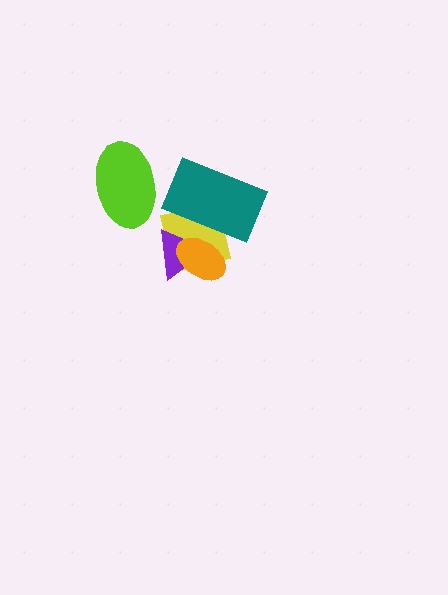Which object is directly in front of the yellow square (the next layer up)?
The purple triangle is directly in front of the yellow square.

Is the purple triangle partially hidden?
Yes, it is partially covered by another shape.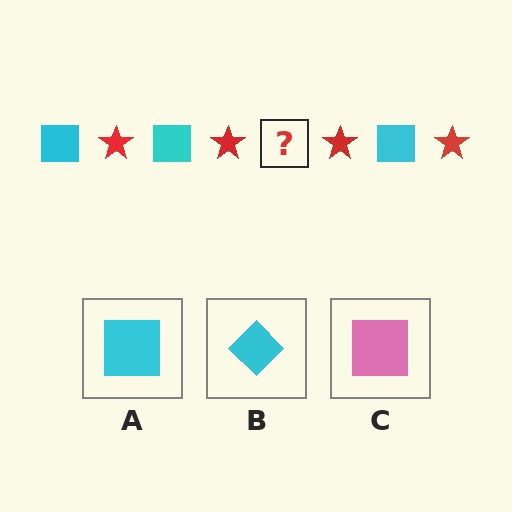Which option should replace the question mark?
Option A.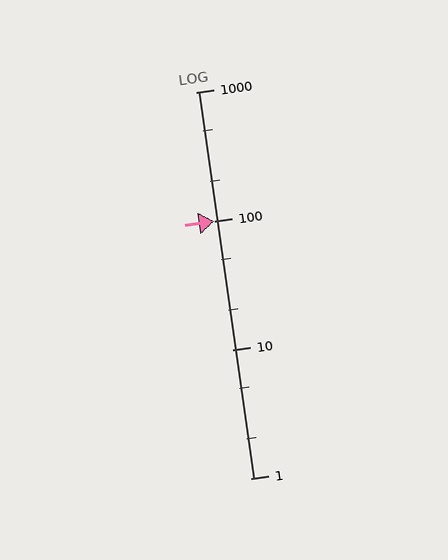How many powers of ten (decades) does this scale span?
The scale spans 3 decades, from 1 to 1000.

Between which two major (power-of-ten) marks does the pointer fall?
The pointer is between 100 and 1000.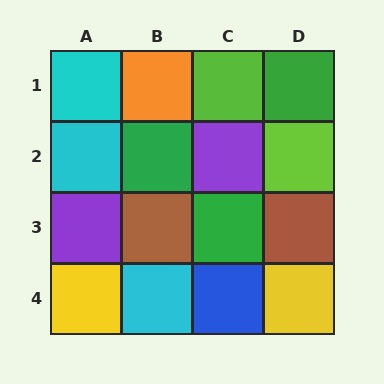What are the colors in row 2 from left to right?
Cyan, green, purple, lime.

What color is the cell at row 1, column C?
Lime.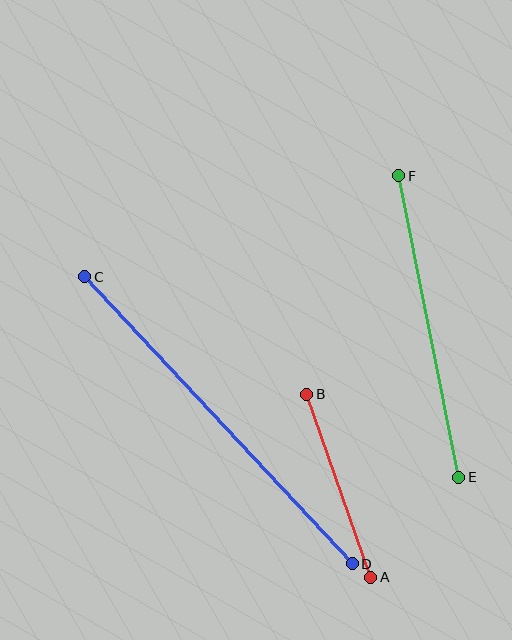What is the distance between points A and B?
The distance is approximately 194 pixels.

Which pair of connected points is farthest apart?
Points C and D are farthest apart.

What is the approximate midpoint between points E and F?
The midpoint is at approximately (429, 327) pixels.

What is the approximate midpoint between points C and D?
The midpoint is at approximately (218, 420) pixels.